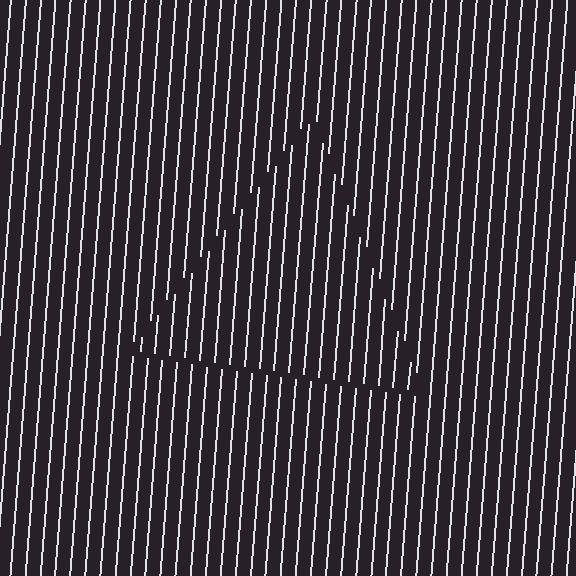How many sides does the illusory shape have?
3 sides — the line-ends trace a triangle.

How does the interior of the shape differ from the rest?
The interior of the shape contains the same grating, shifted by half a period — the contour is defined by the phase discontinuity where line-ends from the inner and outer gratings abut.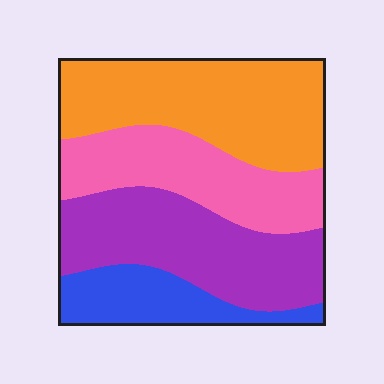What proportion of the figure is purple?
Purple takes up between a sixth and a third of the figure.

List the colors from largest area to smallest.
From largest to smallest: orange, purple, pink, blue.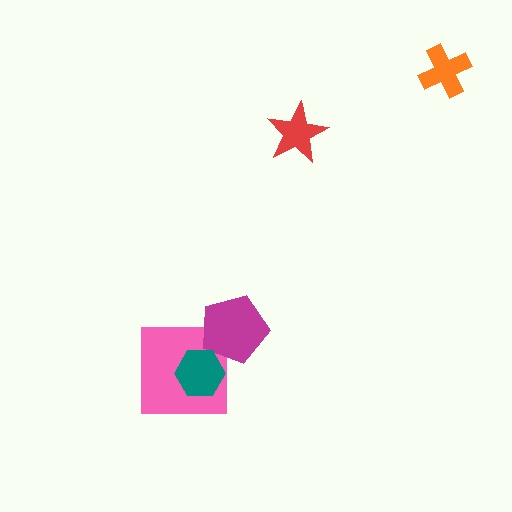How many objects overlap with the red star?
0 objects overlap with the red star.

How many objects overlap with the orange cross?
0 objects overlap with the orange cross.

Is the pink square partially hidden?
Yes, it is partially covered by another shape.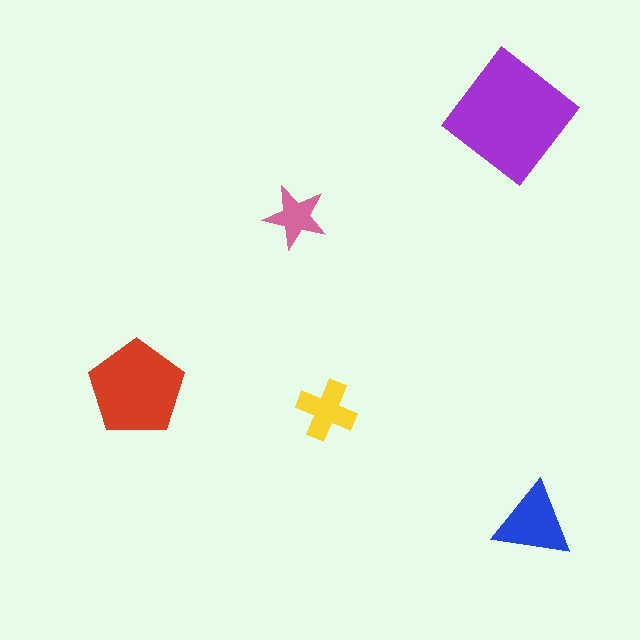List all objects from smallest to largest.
The pink star, the yellow cross, the blue triangle, the red pentagon, the purple diamond.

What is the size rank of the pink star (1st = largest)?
5th.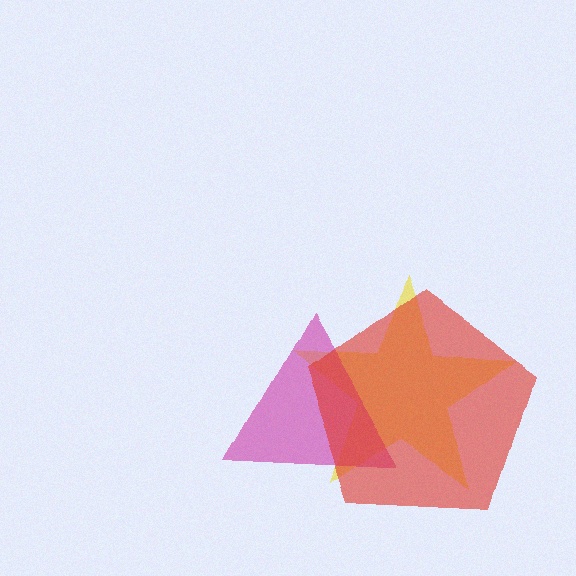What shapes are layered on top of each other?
The layered shapes are: a yellow star, a magenta triangle, a red pentagon.